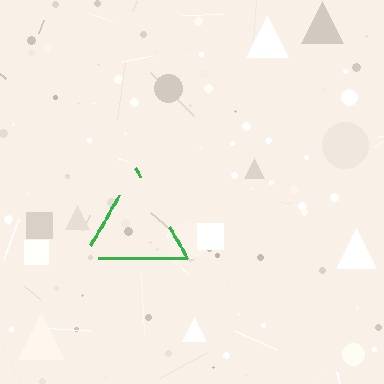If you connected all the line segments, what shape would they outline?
They would outline a triangle.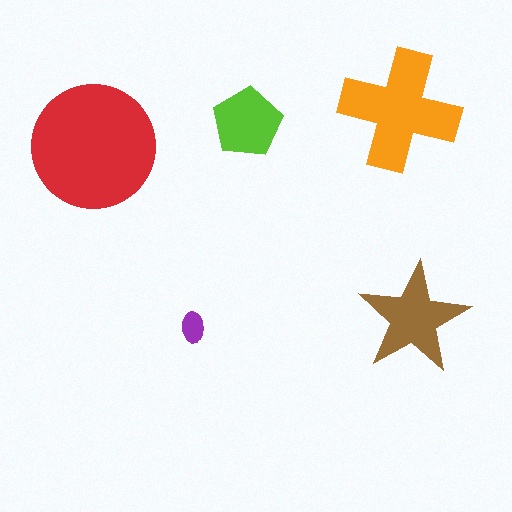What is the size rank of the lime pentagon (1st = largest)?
4th.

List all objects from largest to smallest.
The red circle, the orange cross, the brown star, the lime pentagon, the purple ellipse.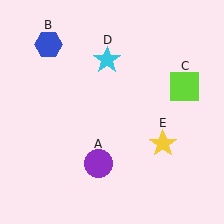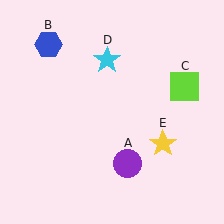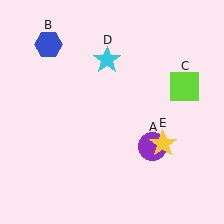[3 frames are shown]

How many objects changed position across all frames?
1 object changed position: purple circle (object A).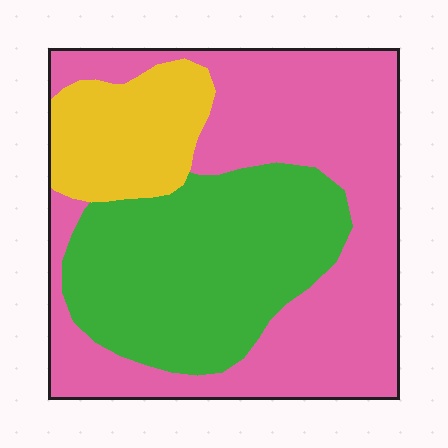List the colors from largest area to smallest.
From largest to smallest: pink, green, yellow.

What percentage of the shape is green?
Green covers 35% of the shape.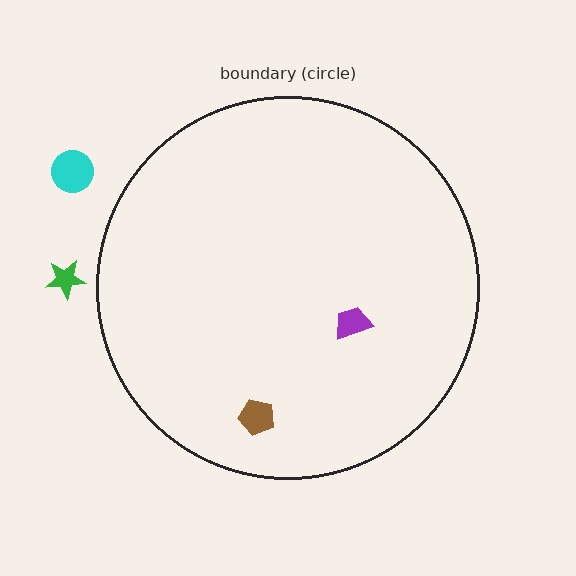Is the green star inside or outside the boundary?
Outside.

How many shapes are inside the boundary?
2 inside, 2 outside.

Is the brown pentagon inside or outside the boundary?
Inside.